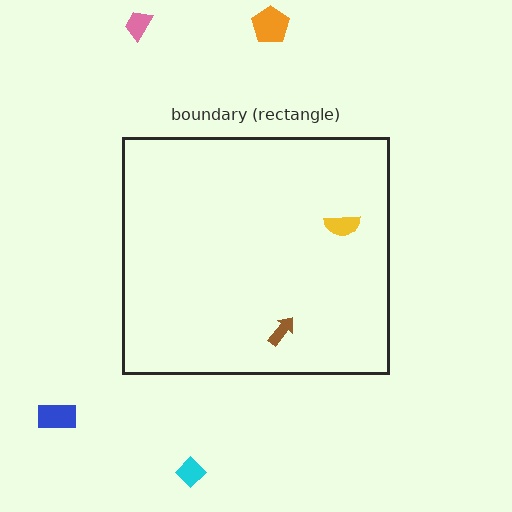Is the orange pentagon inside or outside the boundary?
Outside.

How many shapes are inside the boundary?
2 inside, 4 outside.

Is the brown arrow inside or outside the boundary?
Inside.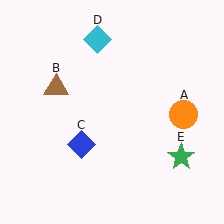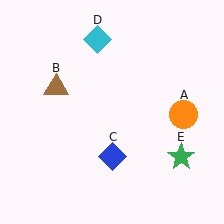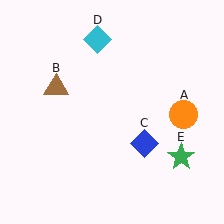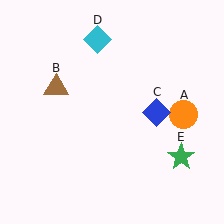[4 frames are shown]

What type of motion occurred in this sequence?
The blue diamond (object C) rotated counterclockwise around the center of the scene.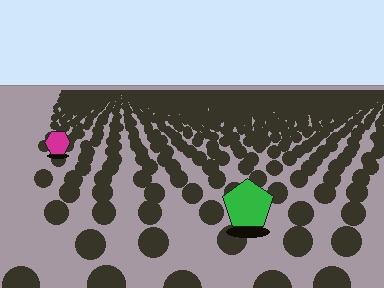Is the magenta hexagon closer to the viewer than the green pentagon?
No. The green pentagon is closer — you can tell from the texture gradient: the ground texture is coarser near it.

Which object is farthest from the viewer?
The magenta hexagon is farthest from the viewer. It appears smaller and the ground texture around it is denser.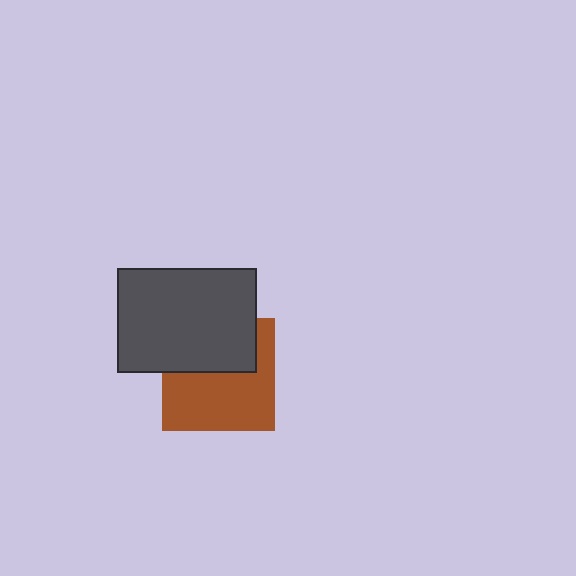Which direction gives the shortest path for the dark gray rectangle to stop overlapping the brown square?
Moving up gives the shortest separation.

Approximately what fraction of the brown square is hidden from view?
Roughly 41% of the brown square is hidden behind the dark gray rectangle.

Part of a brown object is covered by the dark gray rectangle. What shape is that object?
It is a square.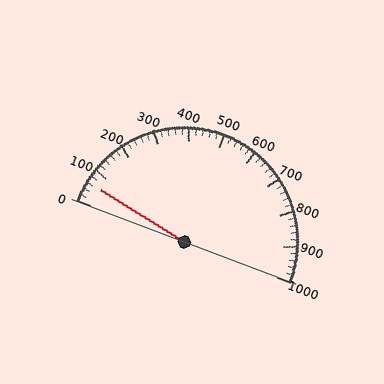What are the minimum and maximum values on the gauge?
The gauge ranges from 0 to 1000.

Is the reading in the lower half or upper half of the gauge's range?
The reading is in the lower half of the range (0 to 1000).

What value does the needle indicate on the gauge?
The needle indicates approximately 60.